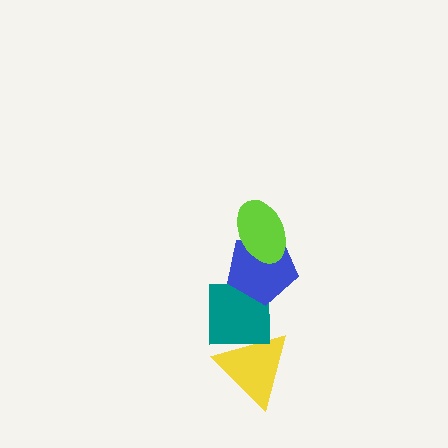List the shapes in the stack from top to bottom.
From top to bottom: the lime ellipse, the blue pentagon, the teal square, the yellow triangle.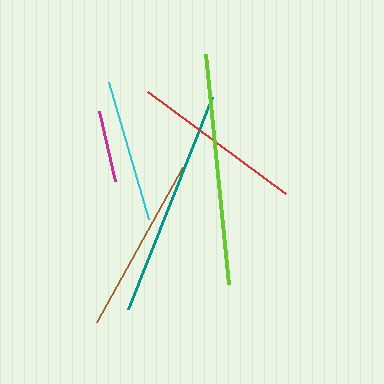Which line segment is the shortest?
The magenta line is the shortest at approximately 71 pixels.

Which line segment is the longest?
The lime line is the longest at approximately 232 pixels.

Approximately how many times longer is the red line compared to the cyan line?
The red line is approximately 1.2 times the length of the cyan line.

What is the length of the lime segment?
The lime segment is approximately 232 pixels long.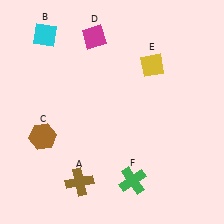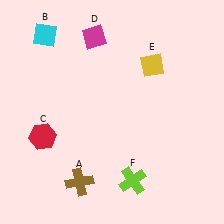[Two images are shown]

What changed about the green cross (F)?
In Image 1, F is green. In Image 2, it changed to lime.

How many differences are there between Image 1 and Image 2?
There are 2 differences between the two images.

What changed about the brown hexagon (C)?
In Image 1, C is brown. In Image 2, it changed to red.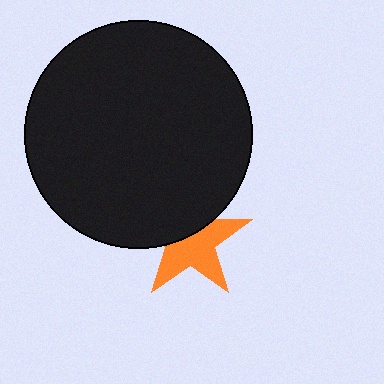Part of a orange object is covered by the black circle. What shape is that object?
It is a star.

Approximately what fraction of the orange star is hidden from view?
Roughly 41% of the orange star is hidden behind the black circle.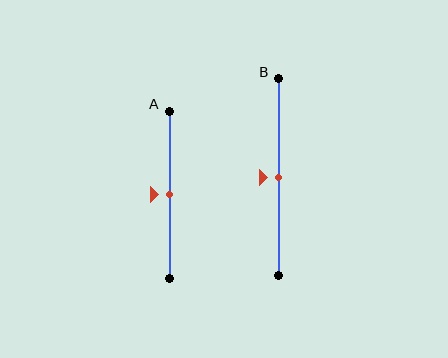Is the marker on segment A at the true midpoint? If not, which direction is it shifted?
Yes, the marker on segment A is at the true midpoint.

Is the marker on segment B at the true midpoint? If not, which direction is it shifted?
Yes, the marker on segment B is at the true midpoint.